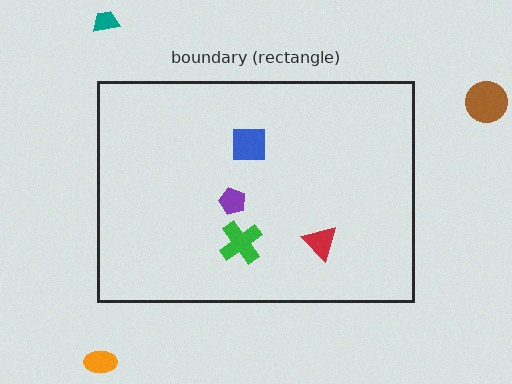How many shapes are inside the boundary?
4 inside, 3 outside.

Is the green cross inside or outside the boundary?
Inside.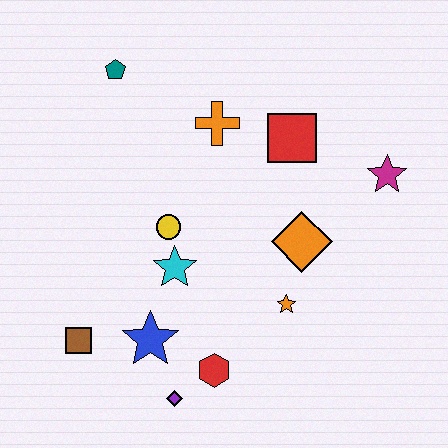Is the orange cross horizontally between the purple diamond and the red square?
Yes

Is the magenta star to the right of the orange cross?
Yes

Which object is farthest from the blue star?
The magenta star is farthest from the blue star.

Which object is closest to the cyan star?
The yellow circle is closest to the cyan star.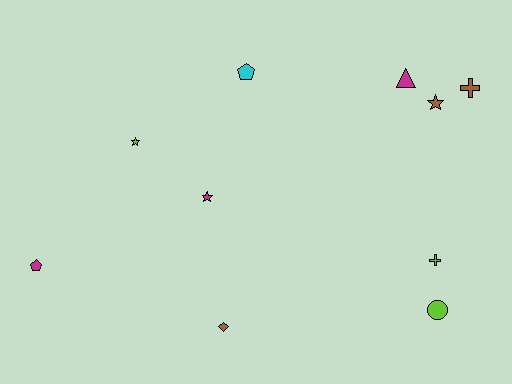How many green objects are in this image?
There are no green objects.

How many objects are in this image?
There are 10 objects.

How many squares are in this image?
There are no squares.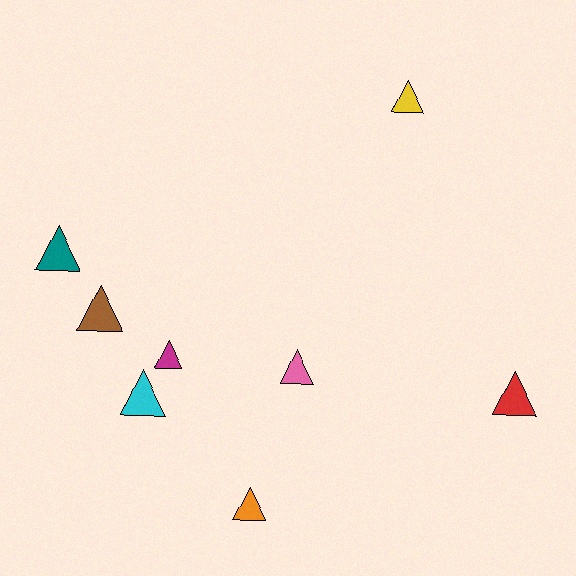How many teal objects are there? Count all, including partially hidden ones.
There is 1 teal object.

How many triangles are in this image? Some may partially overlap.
There are 8 triangles.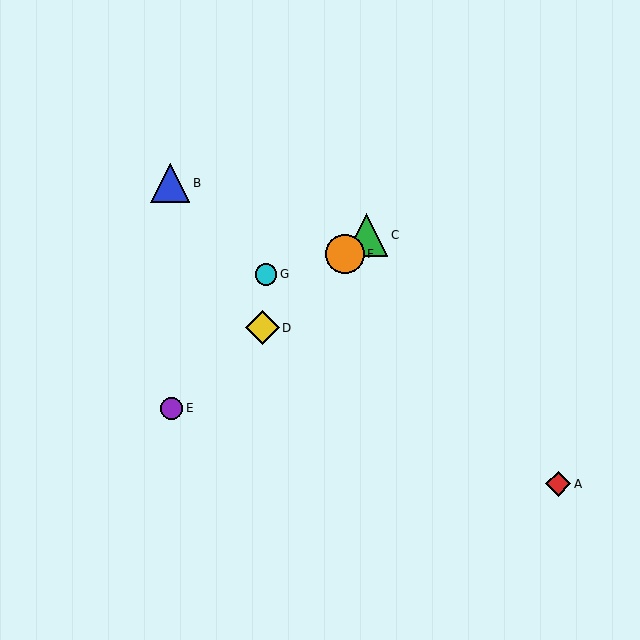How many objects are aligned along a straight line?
4 objects (C, D, E, F) are aligned along a straight line.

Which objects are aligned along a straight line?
Objects C, D, E, F are aligned along a straight line.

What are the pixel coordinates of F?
Object F is at (345, 254).